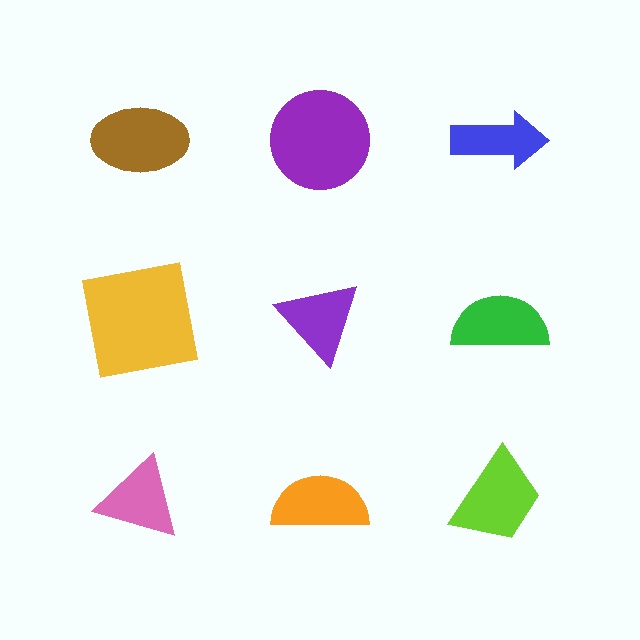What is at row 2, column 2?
A purple triangle.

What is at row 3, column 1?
A pink triangle.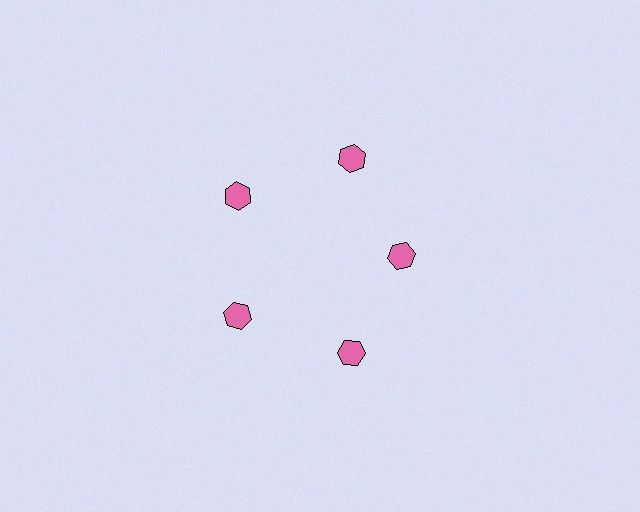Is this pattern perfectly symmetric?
No. The 5 pink hexagons are arranged in a ring, but one element near the 3 o'clock position is pulled inward toward the center, breaking the 5-fold rotational symmetry.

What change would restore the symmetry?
The symmetry would be restored by moving it outward, back onto the ring so that all 5 hexagons sit at equal angles and equal distance from the center.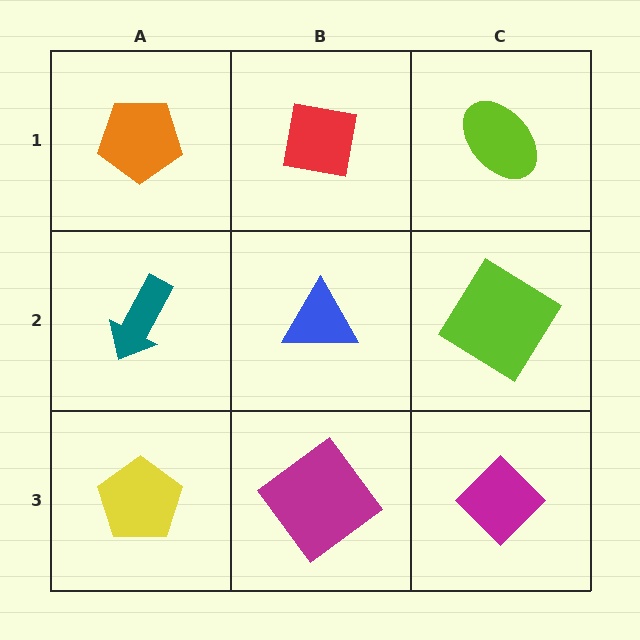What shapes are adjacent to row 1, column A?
A teal arrow (row 2, column A), a red square (row 1, column B).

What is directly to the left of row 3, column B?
A yellow pentagon.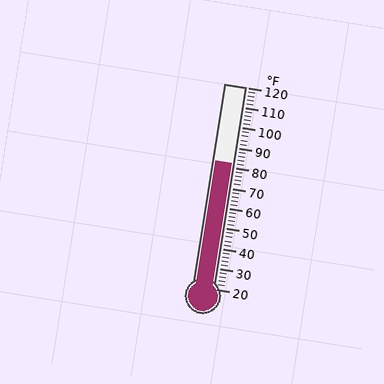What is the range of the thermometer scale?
The thermometer scale ranges from 20°F to 120°F.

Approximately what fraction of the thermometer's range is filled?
The thermometer is filled to approximately 60% of its range.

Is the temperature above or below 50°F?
The temperature is above 50°F.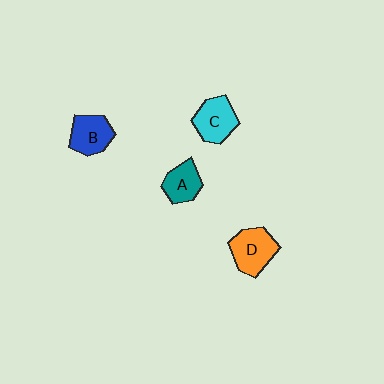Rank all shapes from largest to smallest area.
From largest to smallest: D (orange), C (cyan), B (blue), A (teal).